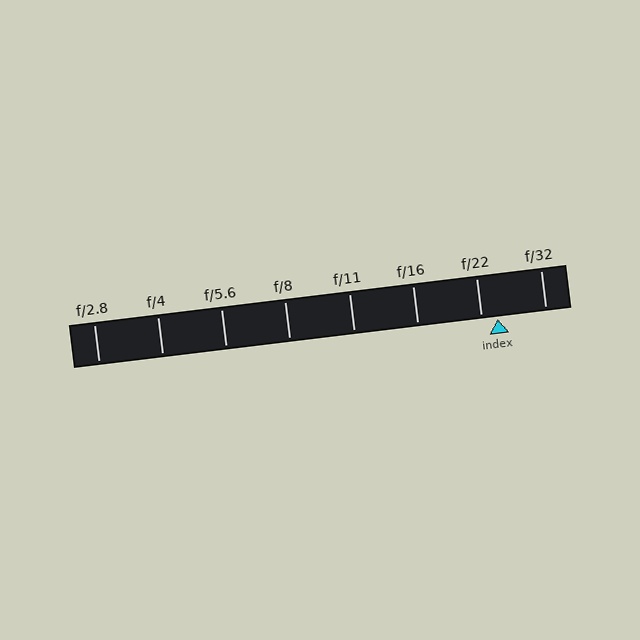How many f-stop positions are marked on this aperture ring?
There are 8 f-stop positions marked.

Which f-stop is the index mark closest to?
The index mark is closest to f/22.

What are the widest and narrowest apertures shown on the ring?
The widest aperture shown is f/2.8 and the narrowest is f/32.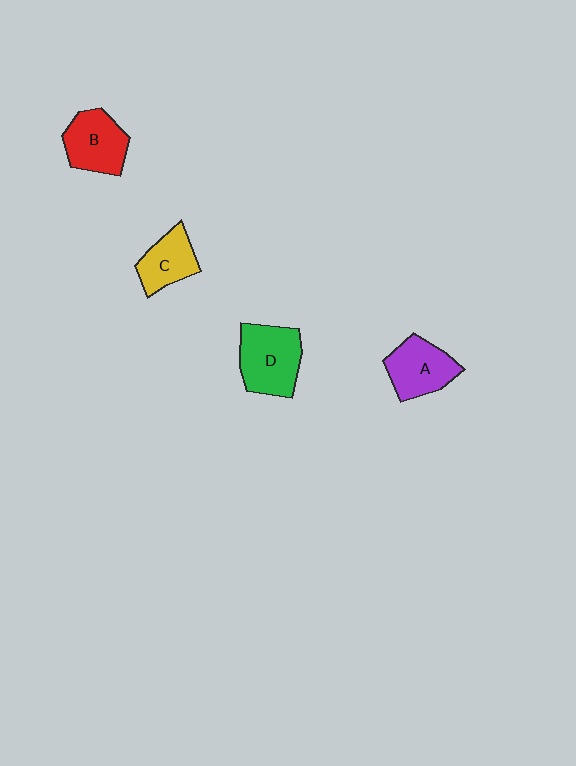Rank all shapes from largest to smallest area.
From largest to smallest: D (green), B (red), A (purple), C (yellow).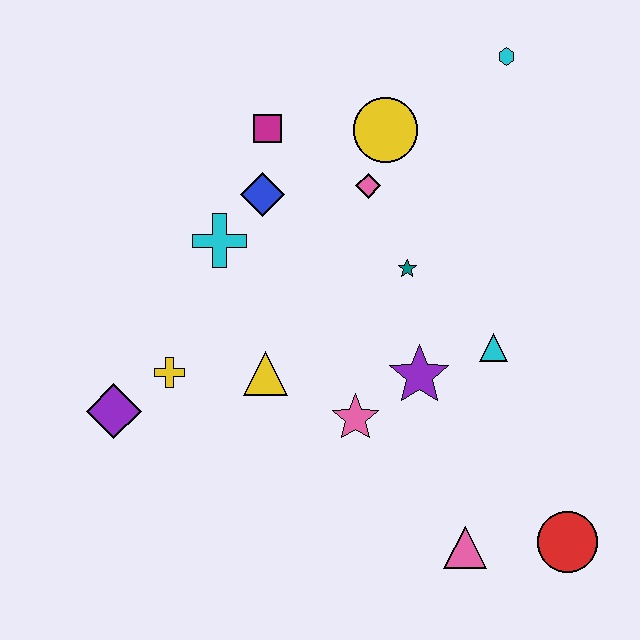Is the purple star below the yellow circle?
Yes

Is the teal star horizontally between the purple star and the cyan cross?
Yes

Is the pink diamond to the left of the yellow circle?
Yes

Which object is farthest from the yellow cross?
The cyan hexagon is farthest from the yellow cross.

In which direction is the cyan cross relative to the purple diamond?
The cyan cross is above the purple diamond.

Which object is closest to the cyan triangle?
The purple star is closest to the cyan triangle.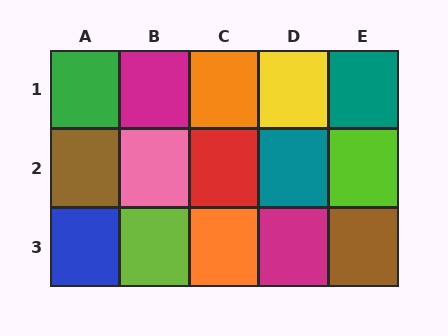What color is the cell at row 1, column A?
Green.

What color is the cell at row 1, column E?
Teal.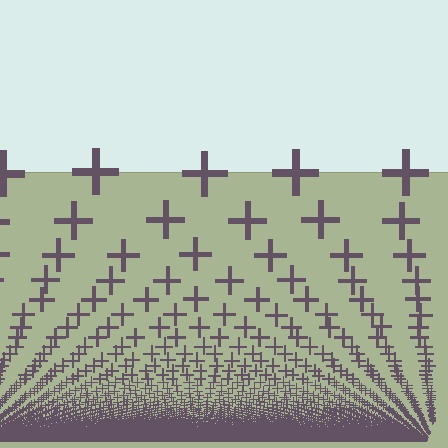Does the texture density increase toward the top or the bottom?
Density increases toward the bottom.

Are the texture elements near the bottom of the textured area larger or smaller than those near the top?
Smaller. The gradient is inverted — elements near the bottom are smaller and denser.